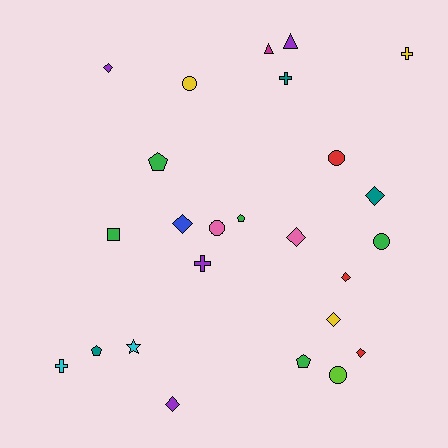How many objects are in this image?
There are 25 objects.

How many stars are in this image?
There is 1 star.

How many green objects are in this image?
There are 5 green objects.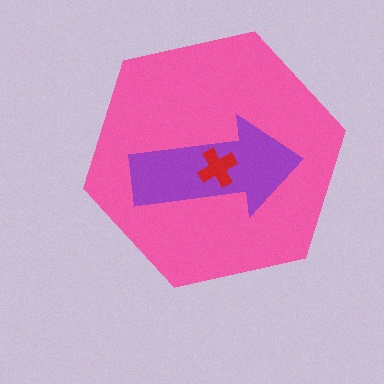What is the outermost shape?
The pink hexagon.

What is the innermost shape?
The red cross.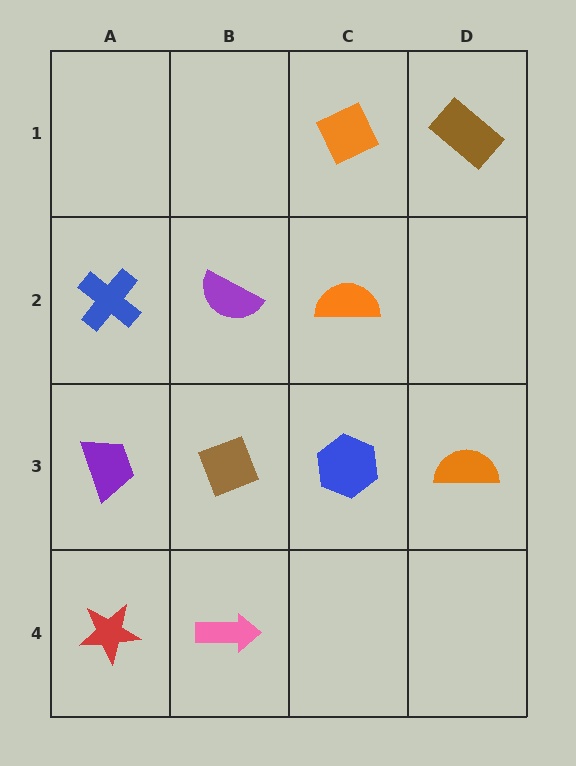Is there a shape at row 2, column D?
No, that cell is empty.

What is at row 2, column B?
A purple semicircle.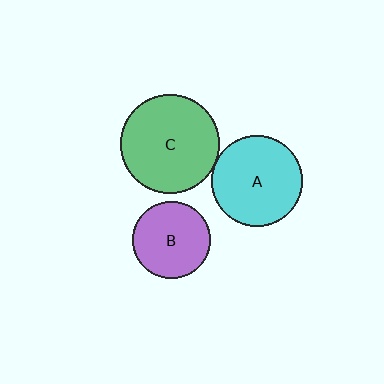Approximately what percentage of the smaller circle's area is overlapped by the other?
Approximately 5%.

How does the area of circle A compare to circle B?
Approximately 1.4 times.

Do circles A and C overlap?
Yes.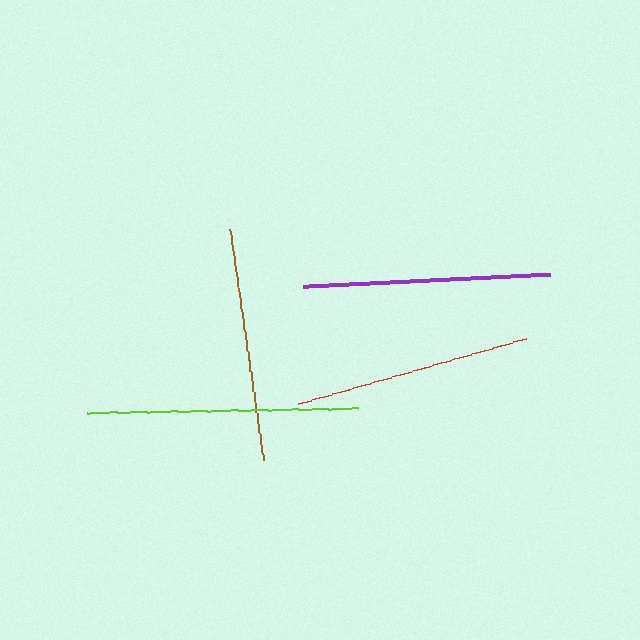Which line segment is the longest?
The lime line is the longest at approximately 271 pixels.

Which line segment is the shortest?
The brown line is the shortest at approximately 233 pixels.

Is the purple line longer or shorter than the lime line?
The lime line is longer than the purple line.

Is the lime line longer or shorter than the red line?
The lime line is longer than the red line.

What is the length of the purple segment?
The purple segment is approximately 247 pixels long.